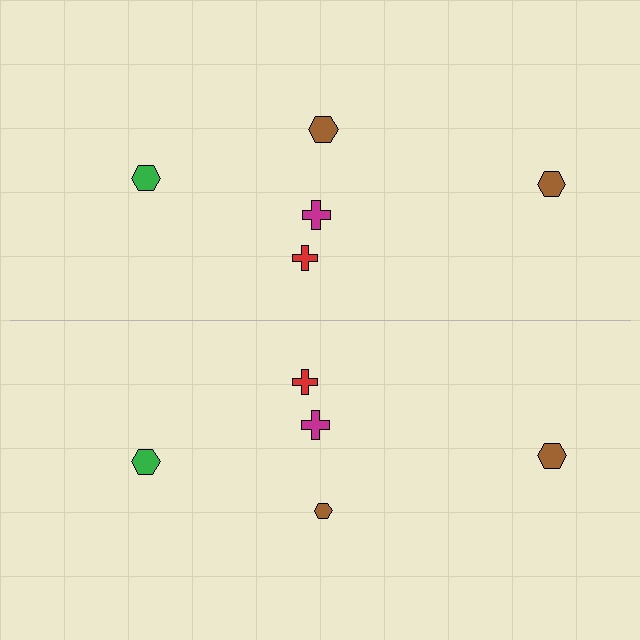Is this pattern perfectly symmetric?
No, the pattern is not perfectly symmetric. The brown hexagon on the bottom side has a different size than its mirror counterpart.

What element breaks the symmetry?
The brown hexagon on the bottom side has a different size than its mirror counterpart.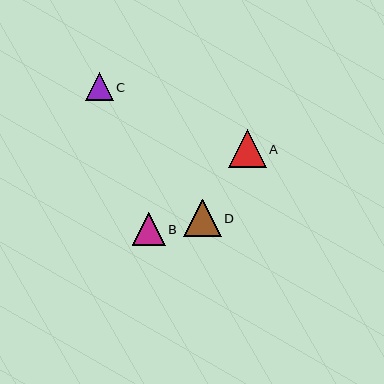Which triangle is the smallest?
Triangle C is the smallest with a size of approximately 28 pixels.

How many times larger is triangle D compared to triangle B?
Triangle D is approximately 1.1 times the size of triangle B.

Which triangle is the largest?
Triangle A is the largest with a size of approximately 38 pixels.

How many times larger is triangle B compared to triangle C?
Triangle B is approximately 1.2 times the size of triangle C.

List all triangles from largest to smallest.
From largest to smallest: A, D, B, C.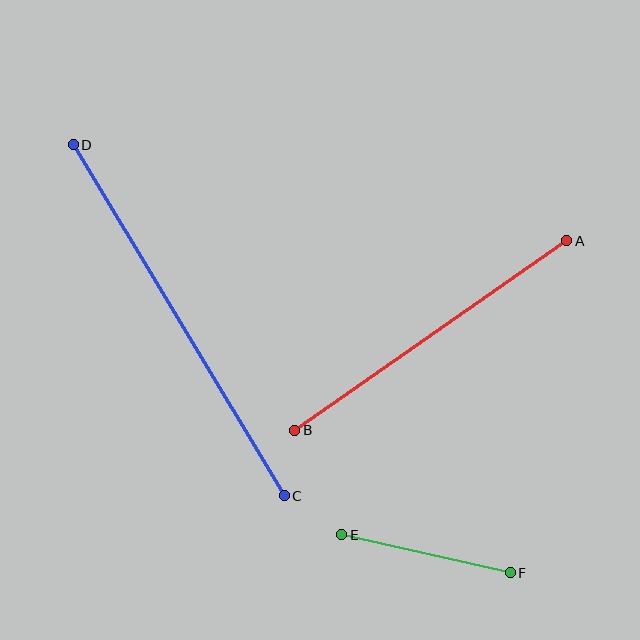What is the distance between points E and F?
The distance is approximately 173 pixels.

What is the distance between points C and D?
The distance is approximately 409 pixels.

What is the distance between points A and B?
The distance is approximately 332 pixels.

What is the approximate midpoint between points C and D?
The midpoint is at approximately (179, 320) pixels.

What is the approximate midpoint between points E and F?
The midpoint is at approximately (426, 554) pixels.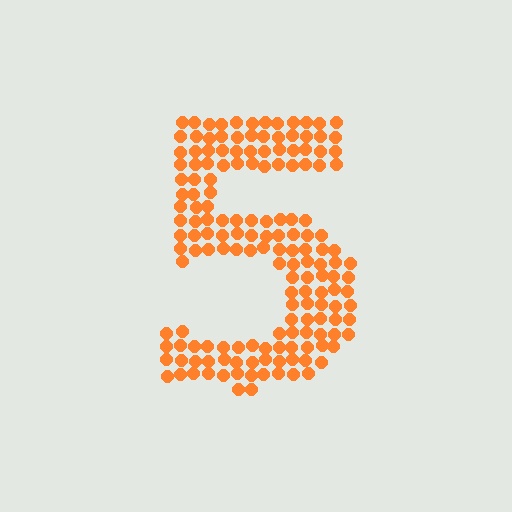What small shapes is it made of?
It is made of small circles.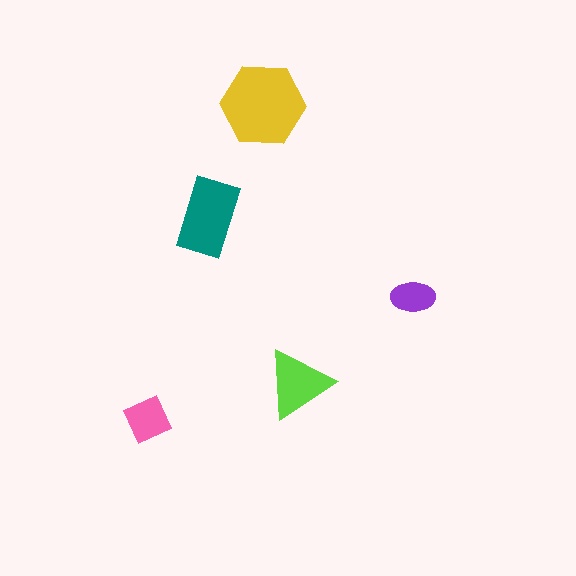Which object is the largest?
The yellow hexagon.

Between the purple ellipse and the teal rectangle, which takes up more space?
The teal rectangle.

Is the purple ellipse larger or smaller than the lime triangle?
Smaller.